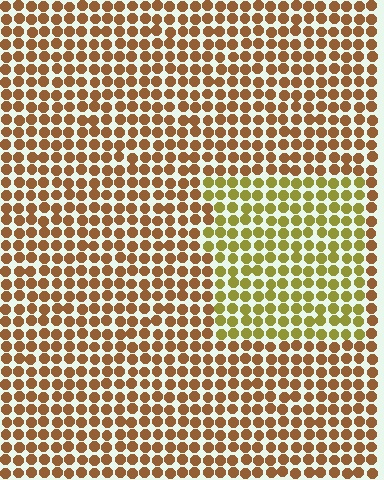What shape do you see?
I see a rectangle.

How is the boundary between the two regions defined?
The boundary is defined purely by a slight shift in hue (about 37 degrees). Spacing, size, and orientation are identical on both sides.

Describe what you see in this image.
The image is filled with small brown elements in a uniform arrangement. A rectangle-shaped region is visible where the elements are tinted to a slightly different hue, forming a subtle color boundary.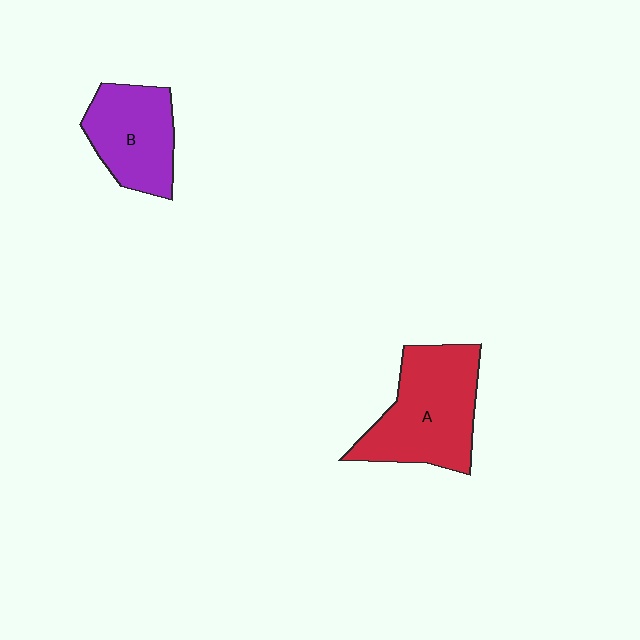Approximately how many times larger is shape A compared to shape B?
Approximately 1.4 times.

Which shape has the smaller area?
Shape B (purple).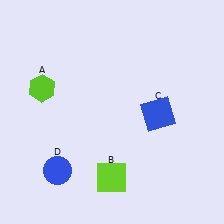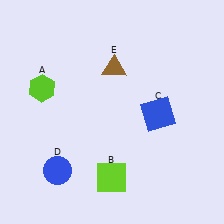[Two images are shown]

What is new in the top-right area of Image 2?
A brown triangle (E) was added in the top-right area of Image 2.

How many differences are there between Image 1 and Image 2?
There is 1 difference between the two images.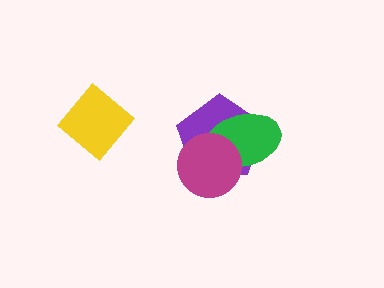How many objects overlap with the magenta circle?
2 objects overlap with the magenta circle.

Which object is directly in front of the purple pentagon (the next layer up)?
The green ellipse is directly in front of the purple pentagon.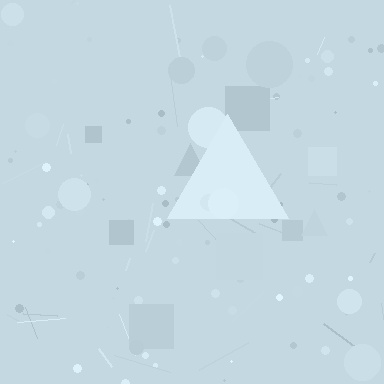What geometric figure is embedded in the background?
A triangle is embedded in the background.